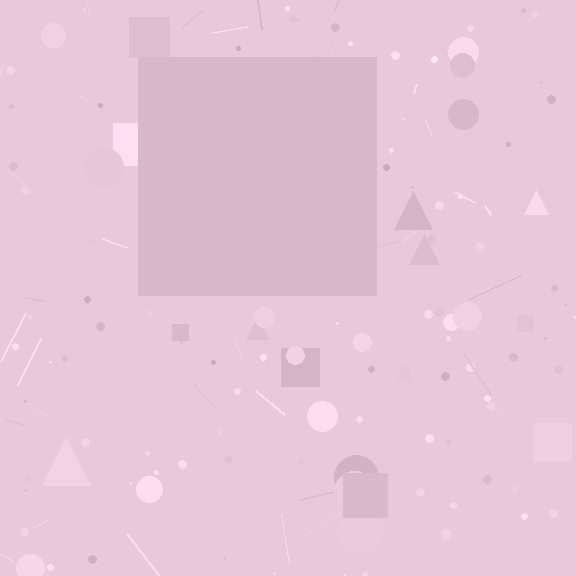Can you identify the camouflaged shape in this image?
The camouflaged shape is a square.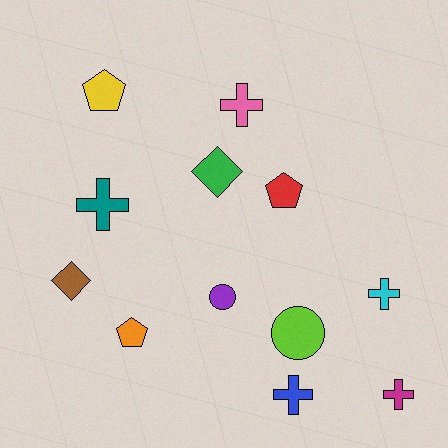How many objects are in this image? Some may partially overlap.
There are 12 objects.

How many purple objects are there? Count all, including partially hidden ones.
There is 1 purple object.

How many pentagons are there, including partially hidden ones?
There are 3 pentagons.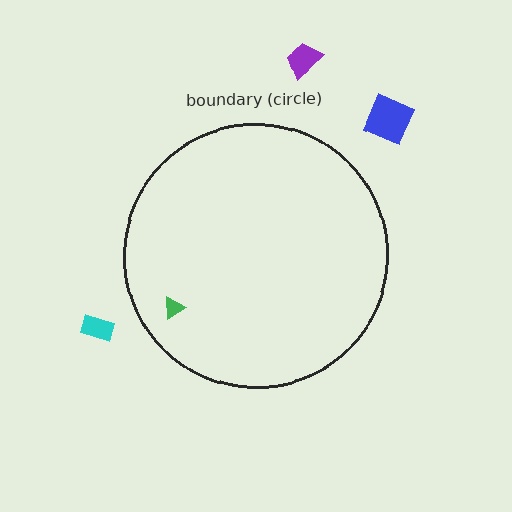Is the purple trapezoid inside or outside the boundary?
Outside.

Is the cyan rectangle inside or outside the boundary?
Outside.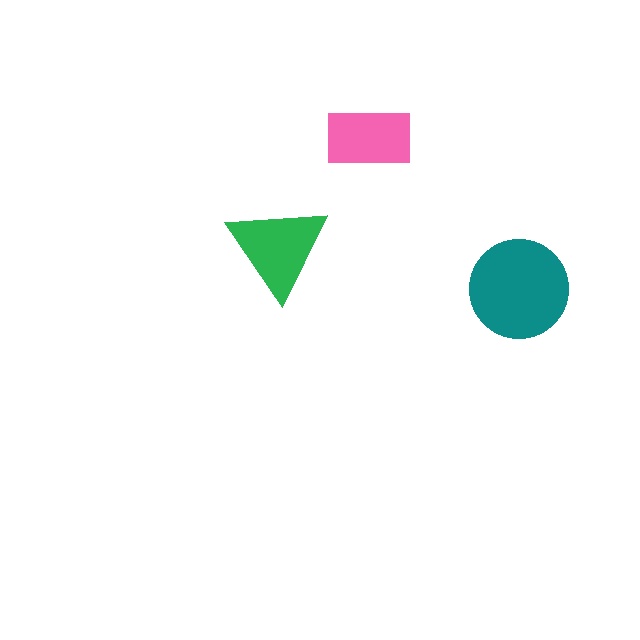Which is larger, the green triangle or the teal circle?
The teal circle.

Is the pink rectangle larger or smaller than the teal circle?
Smaller.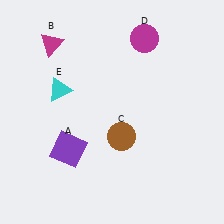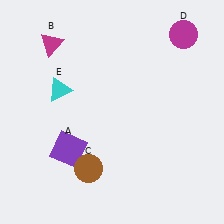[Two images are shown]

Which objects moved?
The objects that moved are: the brown circle (C), the magenta circle (D).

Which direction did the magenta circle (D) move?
The magenta circle (D) moved right.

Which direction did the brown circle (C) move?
The brown circle (C) moved left.